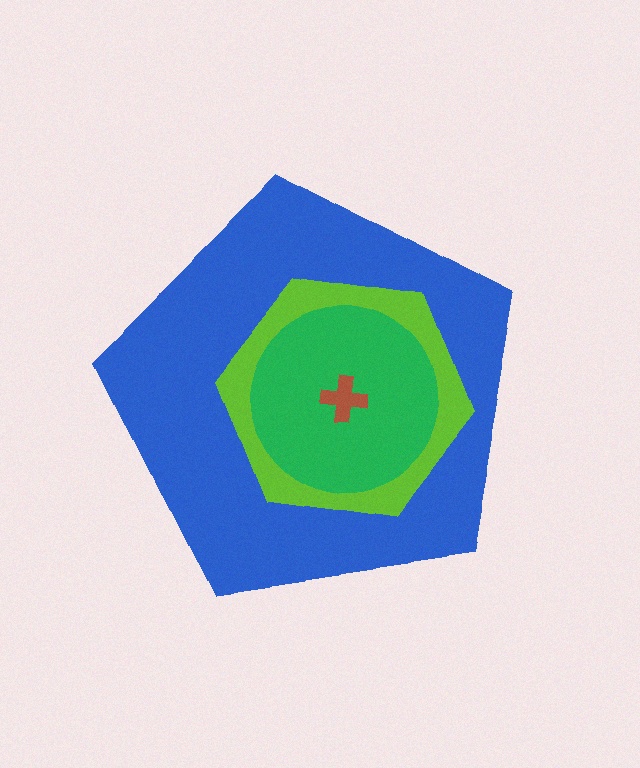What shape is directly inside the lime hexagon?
The green circle.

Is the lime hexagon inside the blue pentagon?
Yes.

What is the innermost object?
The brown cross.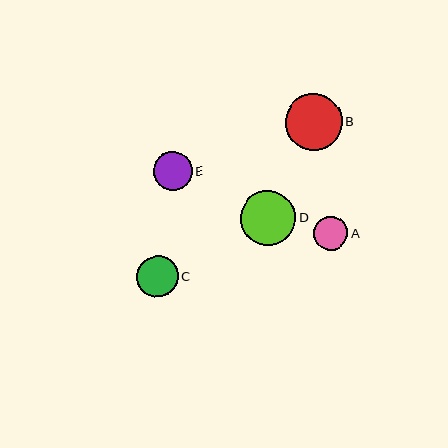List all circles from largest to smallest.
From largest to smallest: B, D, C, E, A.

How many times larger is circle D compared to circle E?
Circle D is approximately 1.4 times the size of circle E.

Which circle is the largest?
Circle B is the largest with a size of approximately 57 pixels.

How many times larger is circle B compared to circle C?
Circle B is approximately 1.4 times the size of circle C.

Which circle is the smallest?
Circle A is the smallest with a size of approximately 34 pixels.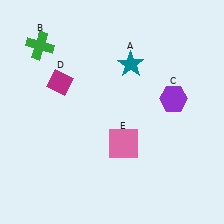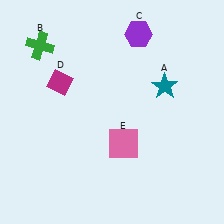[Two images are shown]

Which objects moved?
The objects that moved are: the teal star (A), the purple hexagon (C).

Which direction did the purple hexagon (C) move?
The purple hexagon (C) moved up.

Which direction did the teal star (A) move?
The teal star (A) moved right.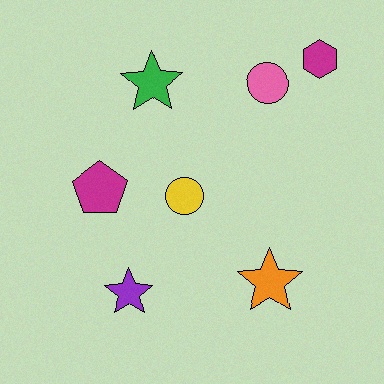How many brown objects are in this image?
There are no brown objects.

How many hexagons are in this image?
There is 1 hexagon.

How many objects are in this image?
There are 7 objects.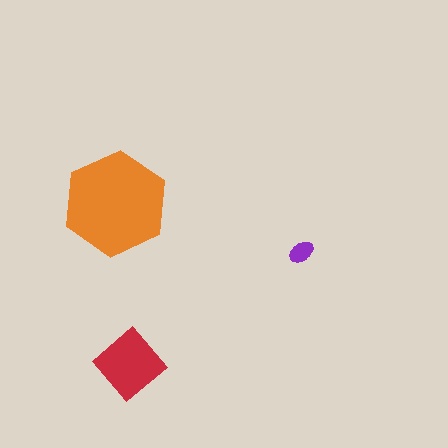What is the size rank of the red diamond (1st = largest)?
2nd.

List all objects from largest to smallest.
The orange hexagon, the red diamond, the purple ellipse.